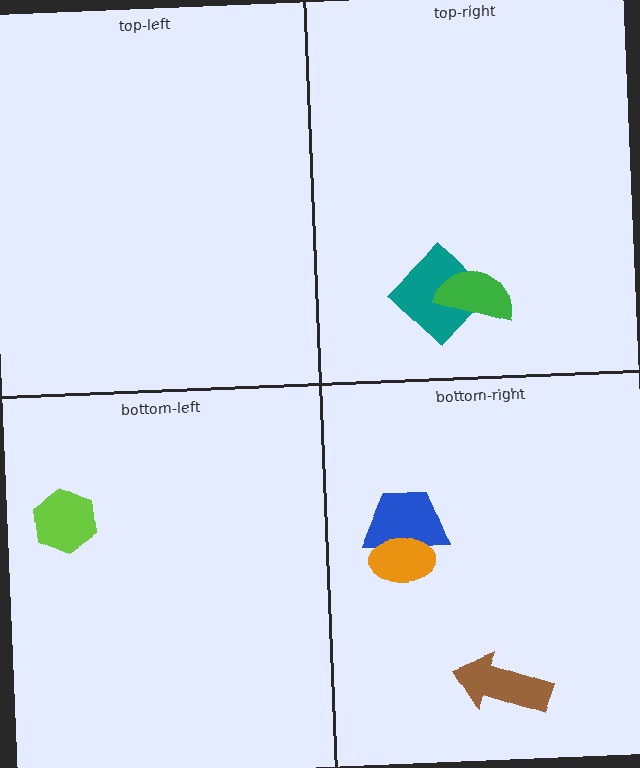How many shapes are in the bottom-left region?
1.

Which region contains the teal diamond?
The top-right region.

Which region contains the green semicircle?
The top-right region.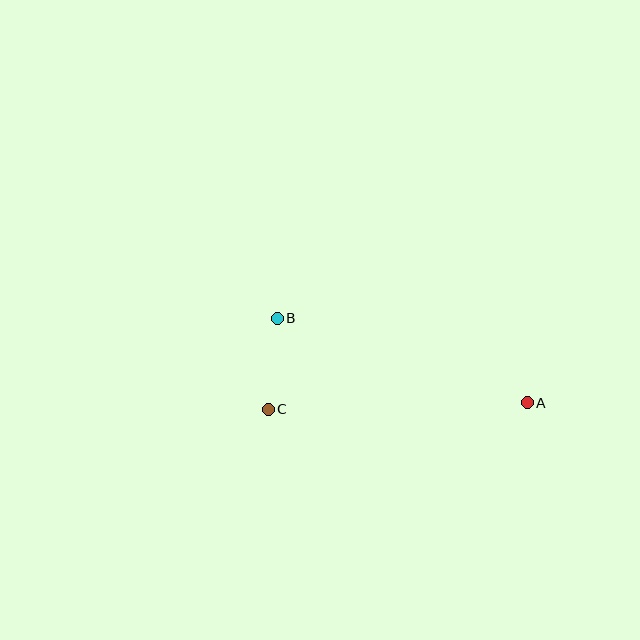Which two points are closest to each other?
Points B and C are closest to each other.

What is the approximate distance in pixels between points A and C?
The distance between A and C is approximately 259 pixels.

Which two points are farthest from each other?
Points A and B are farthest from each other.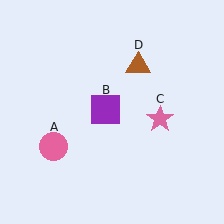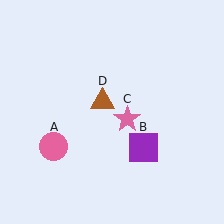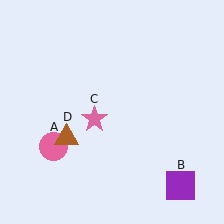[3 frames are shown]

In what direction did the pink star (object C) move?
The pink star (object C) moved left.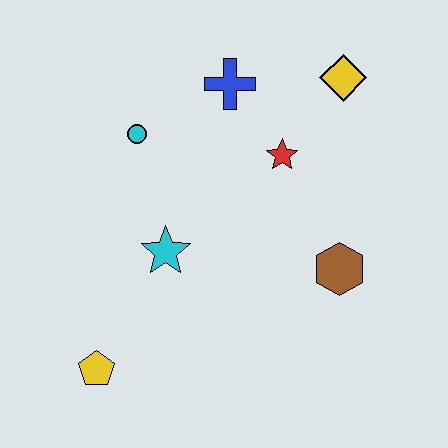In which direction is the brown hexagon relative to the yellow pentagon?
The brown hexagon is to the right of the yellow pentagon.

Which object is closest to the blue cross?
The red star is closest to the blue cross.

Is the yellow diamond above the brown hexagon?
Yes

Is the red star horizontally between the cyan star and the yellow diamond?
Yes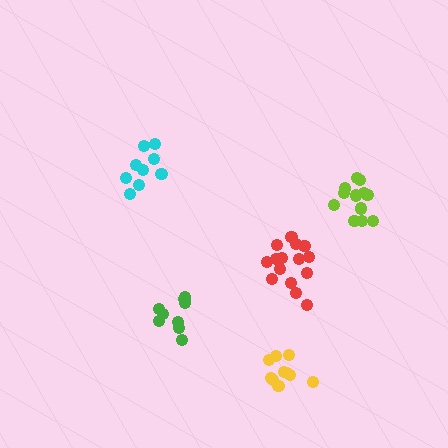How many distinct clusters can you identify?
There are 5 distinct clusters.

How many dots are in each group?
Group 1: 9 dots, Group 2: 12 dots, Group 3: 9 dots, Group 4: 15 dots, Group 5: 10 dots (55 total).